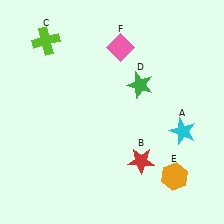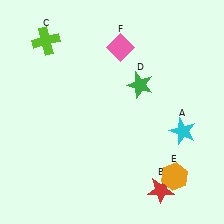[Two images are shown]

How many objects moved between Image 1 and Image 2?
1 object moved between the two images.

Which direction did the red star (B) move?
The red star (B) moved down.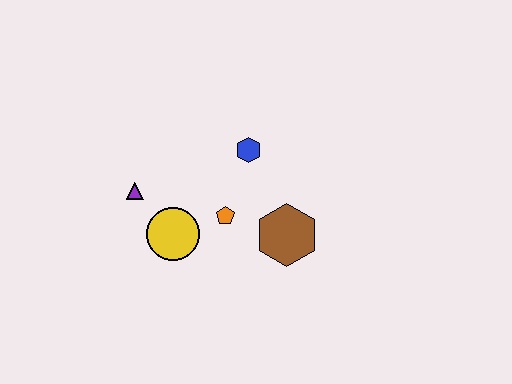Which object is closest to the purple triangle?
The yellow circle is closest to the purple triangle.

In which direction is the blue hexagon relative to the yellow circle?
The blue hexagon is above the yellow circle.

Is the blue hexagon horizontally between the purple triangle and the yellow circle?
No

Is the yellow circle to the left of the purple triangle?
No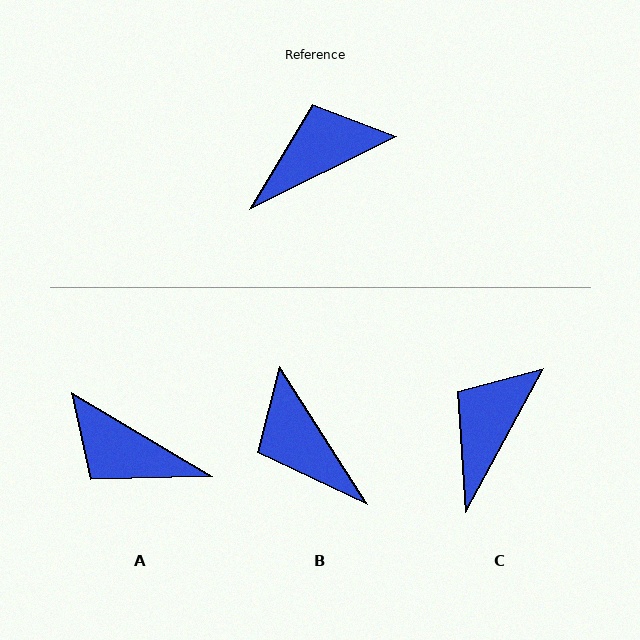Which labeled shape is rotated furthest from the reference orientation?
A, about 123 degrees away.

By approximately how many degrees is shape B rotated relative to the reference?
Approximately 96 degrees counter-clockwise.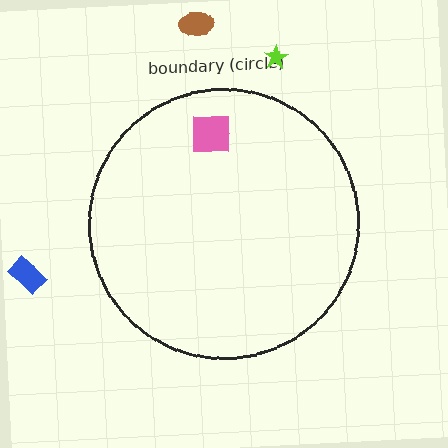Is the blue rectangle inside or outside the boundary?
Outside.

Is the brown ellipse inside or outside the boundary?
Outside.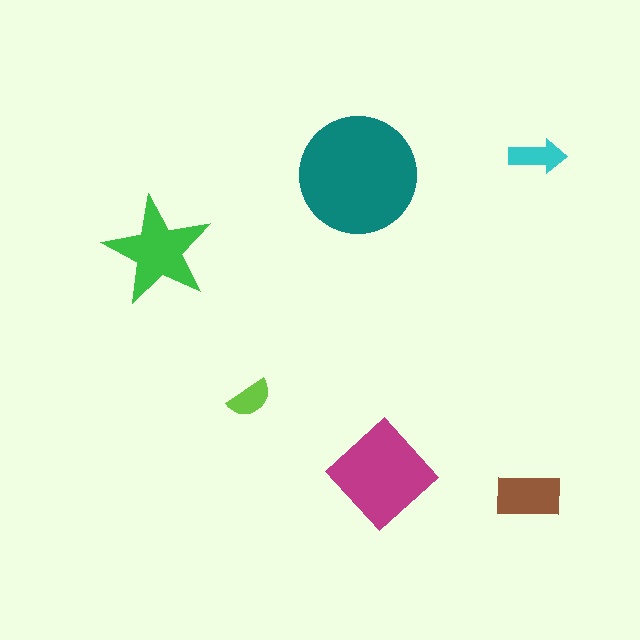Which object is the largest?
The teal circle.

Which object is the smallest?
The lime semicircle.